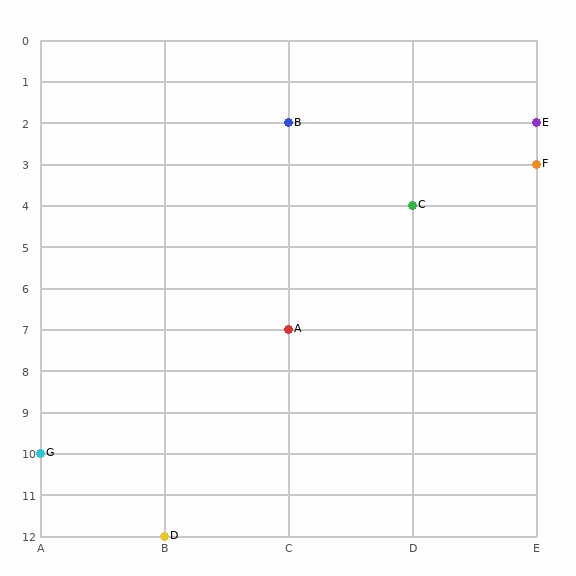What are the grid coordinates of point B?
Point B is at grid coordinates (C, 2).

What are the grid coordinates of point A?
Point A is at grid coordinates (C, 7).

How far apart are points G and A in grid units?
Points G and A are 2 columns and 3 rows apart (about 3.6 grid units diagonally).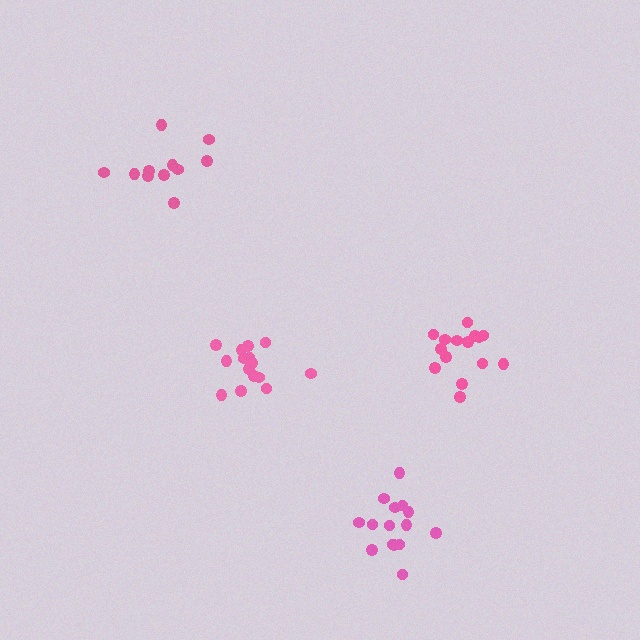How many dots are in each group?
Group 1: 15 dots, Group 2: 15 dots, Group 3: 15 dots, Group 4: 11 dots (56 total).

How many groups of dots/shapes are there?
There are 4 groups.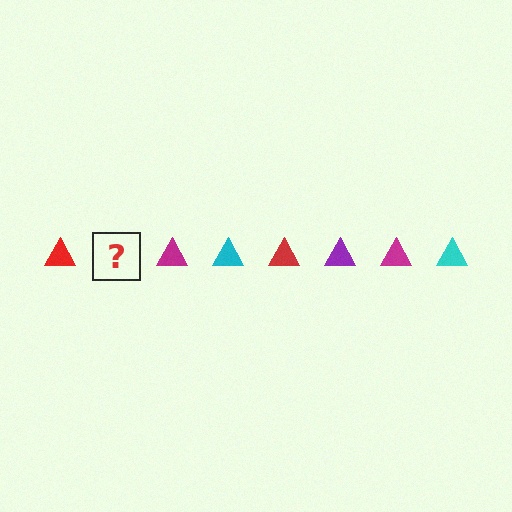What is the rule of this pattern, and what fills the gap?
The rule is that the pattern cycles through red, purple, magenta, cyan triangles. The gap should be filled with a purple triangle.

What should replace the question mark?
The question mark should be replaced with a purple triangle.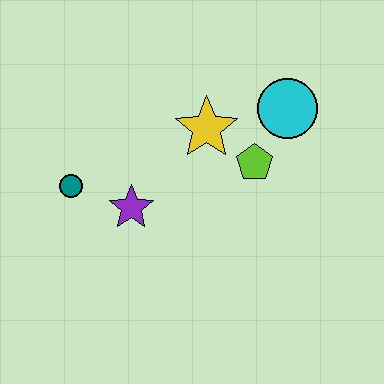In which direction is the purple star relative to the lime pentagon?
The purple star is to the left of the lime pentagon.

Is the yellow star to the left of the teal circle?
No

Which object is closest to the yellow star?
The lime pentagon is closest to the yellow star.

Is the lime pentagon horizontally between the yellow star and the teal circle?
No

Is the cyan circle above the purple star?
Yes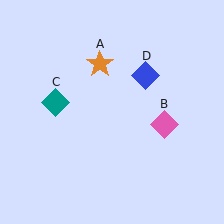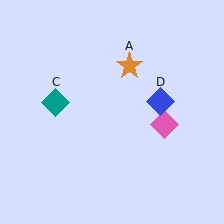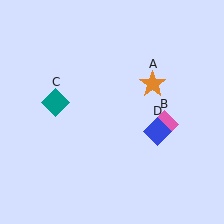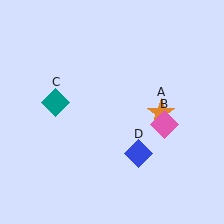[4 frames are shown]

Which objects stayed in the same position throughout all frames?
Pink diamond (object B) and teal diamond (object C) remained stationary.